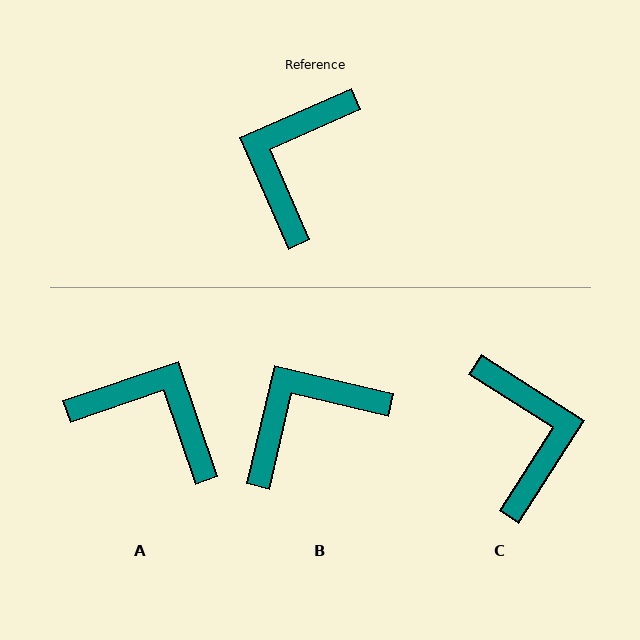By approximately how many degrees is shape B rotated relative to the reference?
Approximately 37 degrees clockwise.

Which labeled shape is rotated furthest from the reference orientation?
C, about 146 degrees away.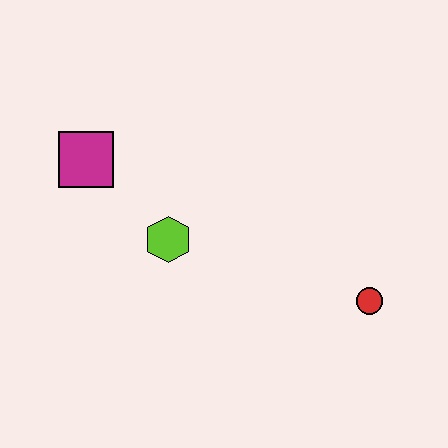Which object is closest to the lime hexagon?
The magenta square is closest to the lime hexagon.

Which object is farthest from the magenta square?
The red circle is farthest from the magenta square.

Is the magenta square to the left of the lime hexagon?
Yes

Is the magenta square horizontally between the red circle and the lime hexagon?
No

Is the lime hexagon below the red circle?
No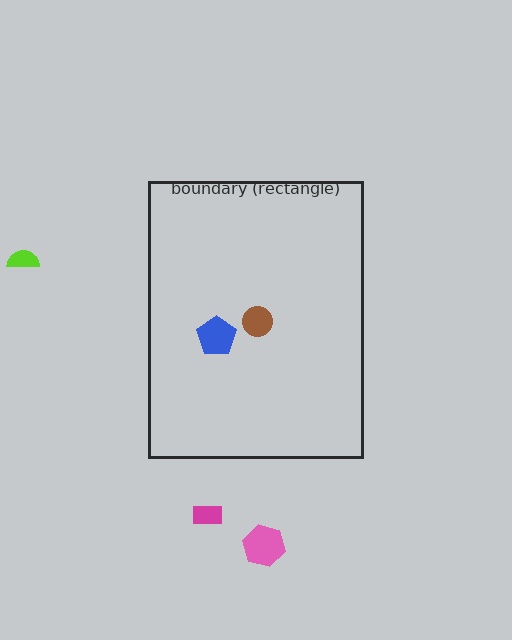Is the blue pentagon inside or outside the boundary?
Inside.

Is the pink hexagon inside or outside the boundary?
Outside.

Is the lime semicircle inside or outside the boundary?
Outside.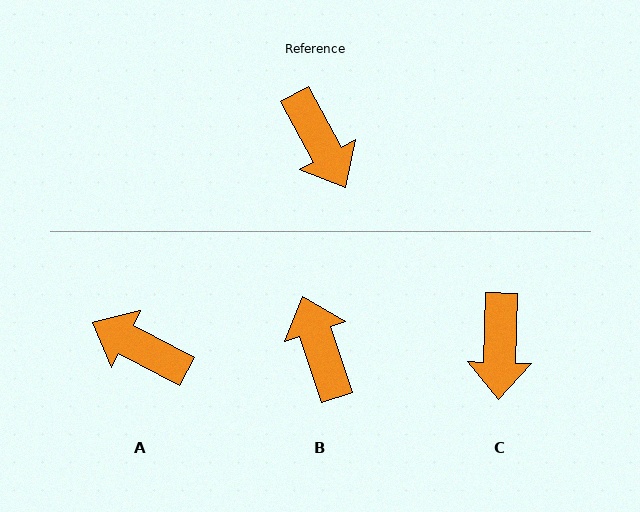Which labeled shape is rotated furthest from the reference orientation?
B, about 170 degrees away.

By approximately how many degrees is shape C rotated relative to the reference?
Approximately 30 degrees clockwise.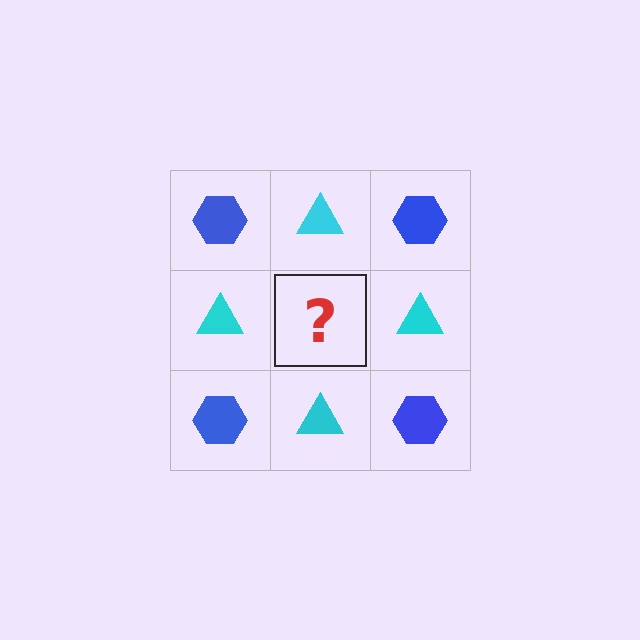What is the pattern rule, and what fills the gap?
The rule is that it alternates blue hexagon and cyan triangle in a checkerboard pattern. The gap should be filled with a blue hexagon.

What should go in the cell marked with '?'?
The missing cell should contain a blue hexagon.